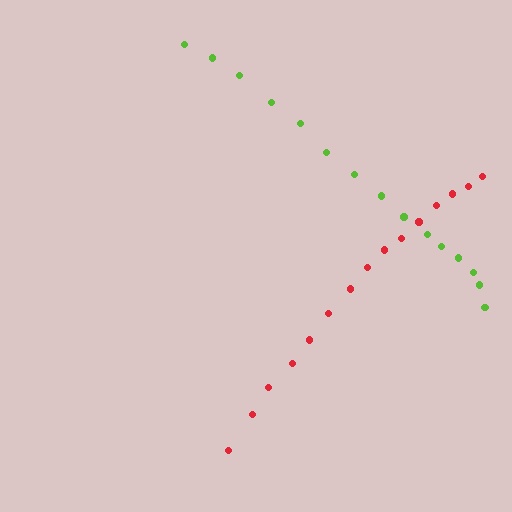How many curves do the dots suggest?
There are 2 distinct paths.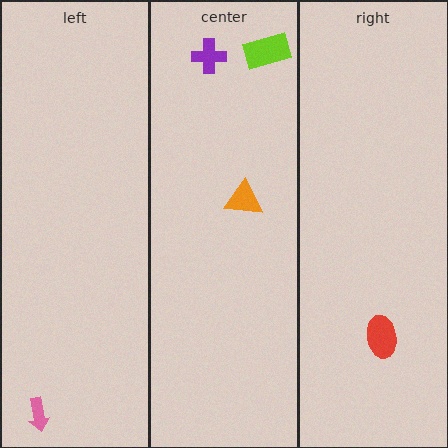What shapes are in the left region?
The pink arrow.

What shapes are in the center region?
The lime rectangle, the orange triangle, the purple cross.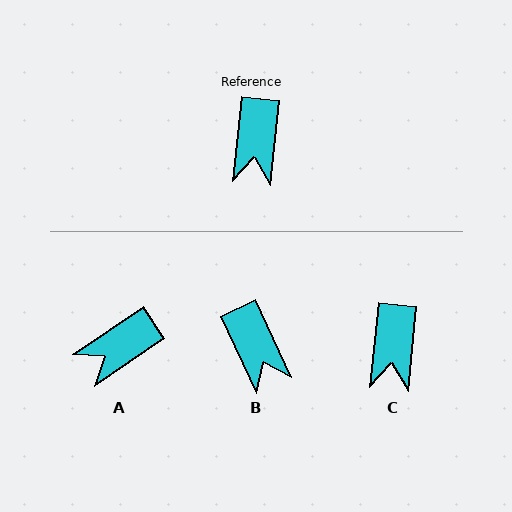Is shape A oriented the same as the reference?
No, it is off by about 50 degrees.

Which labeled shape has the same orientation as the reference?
C.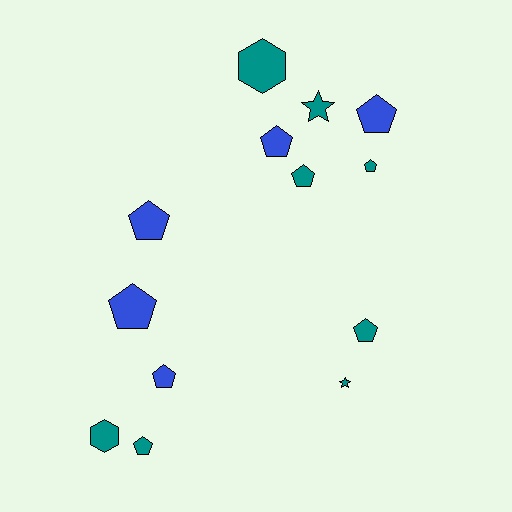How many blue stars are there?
There are no blue stars.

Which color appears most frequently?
Teal, with 8 objects.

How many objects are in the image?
There are 13 objects.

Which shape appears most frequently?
Pentagon, with 9 objects.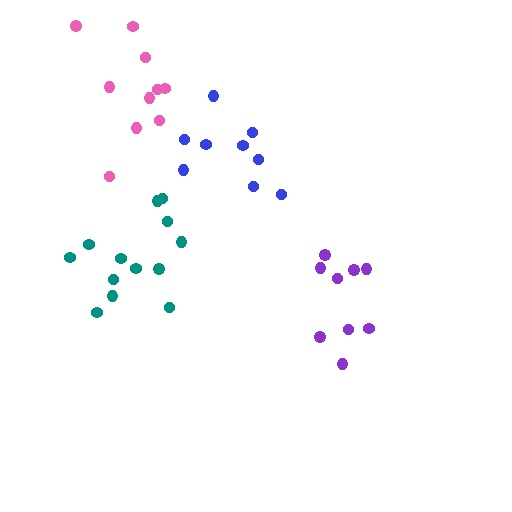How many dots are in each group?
Group 1: 13 dots, Group 2: 9 dots, Group 3: 9 dots, Group 4: 10 dots (41 total).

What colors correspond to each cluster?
The clusters are colored: teal, purple, blue, pink.